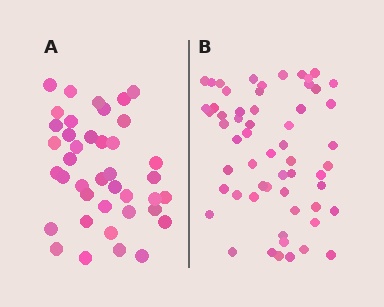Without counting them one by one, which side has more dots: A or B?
Region B (the right region) has more dots.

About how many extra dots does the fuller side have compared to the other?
Region B has approximately 20 more dots than region A.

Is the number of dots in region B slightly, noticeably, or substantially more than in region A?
Region B has substantially more. The ratio is roughly 1.4 to 1.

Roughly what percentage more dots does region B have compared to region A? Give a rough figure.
About 45% more.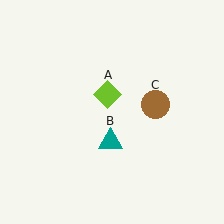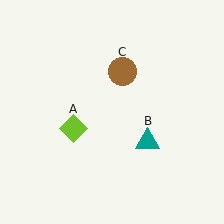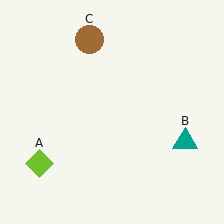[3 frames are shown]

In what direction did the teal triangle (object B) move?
The teal triangle (object B) moved right.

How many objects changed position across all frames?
3 objects changed position: lime diamond (object A), teal triangle (object B), brown circle (object C).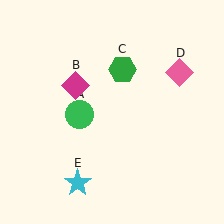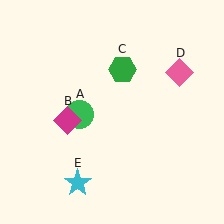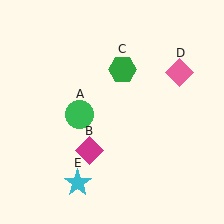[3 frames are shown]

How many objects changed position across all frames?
1 object changed position: magenta diamond (object B).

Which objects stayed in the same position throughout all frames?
Green circle (object A) and green hexagon (object C) and pink diamond (object D) and cyan star (object E) remained stationary.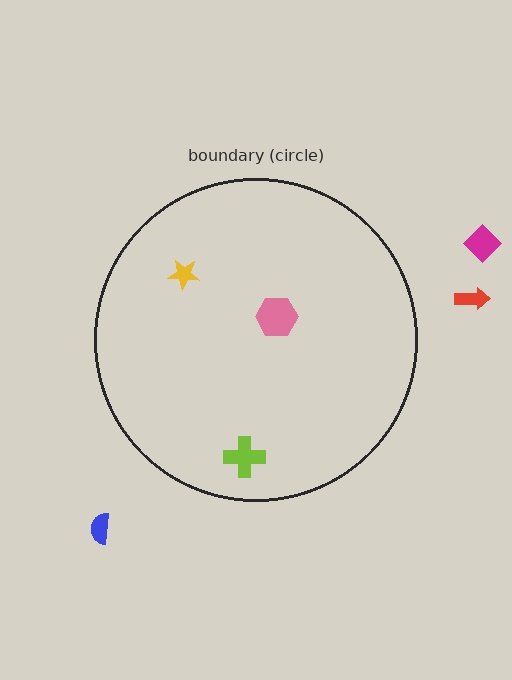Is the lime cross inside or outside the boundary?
Inside.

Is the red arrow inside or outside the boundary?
Outside.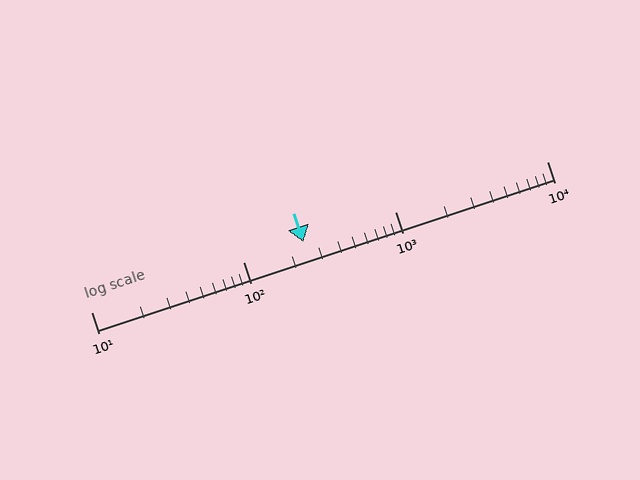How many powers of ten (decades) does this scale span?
The scale spans 3 decades, from 10 to 10000.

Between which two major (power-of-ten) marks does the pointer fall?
The pointer is between 100 and 1000.